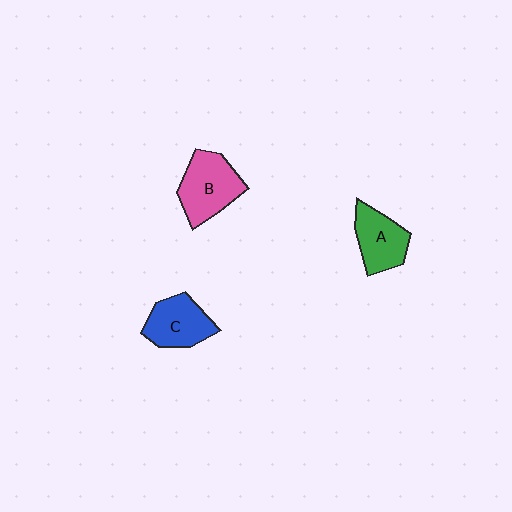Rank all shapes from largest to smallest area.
From largest to smallest: B (pink), C (blue), A (green).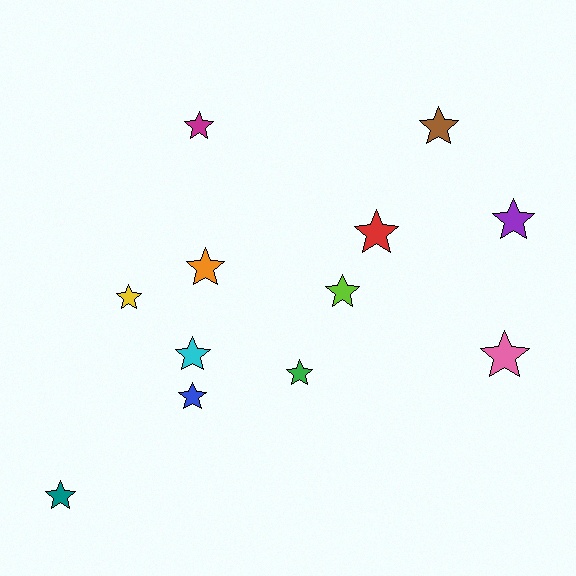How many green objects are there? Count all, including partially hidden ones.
There is 1 green object.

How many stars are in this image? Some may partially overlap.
There are 12 stars.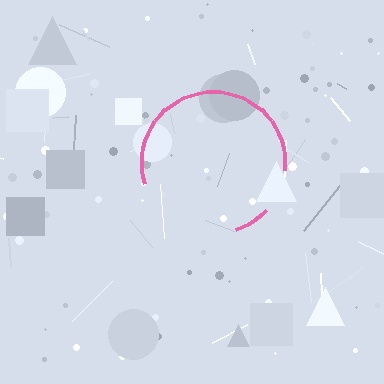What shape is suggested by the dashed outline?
The dashed outline suggests a circle.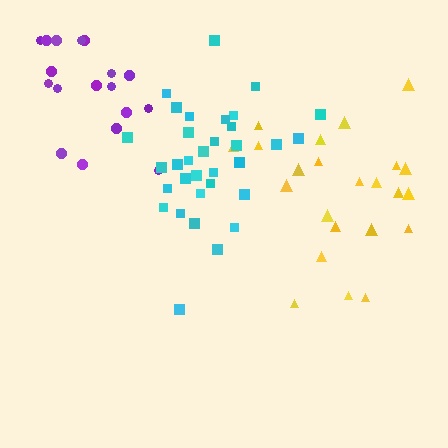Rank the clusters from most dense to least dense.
cyan, yellow, purple.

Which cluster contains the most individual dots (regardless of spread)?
Cyan (33).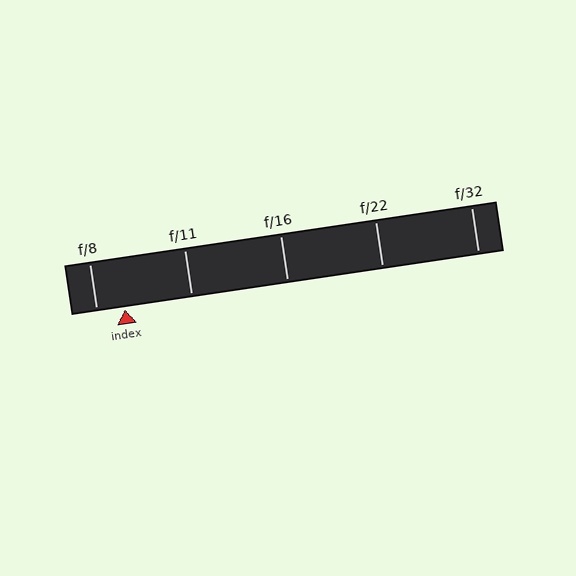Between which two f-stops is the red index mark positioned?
The index mark is between f/8 and f/11.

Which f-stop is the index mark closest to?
The index mark is closest to f/8.